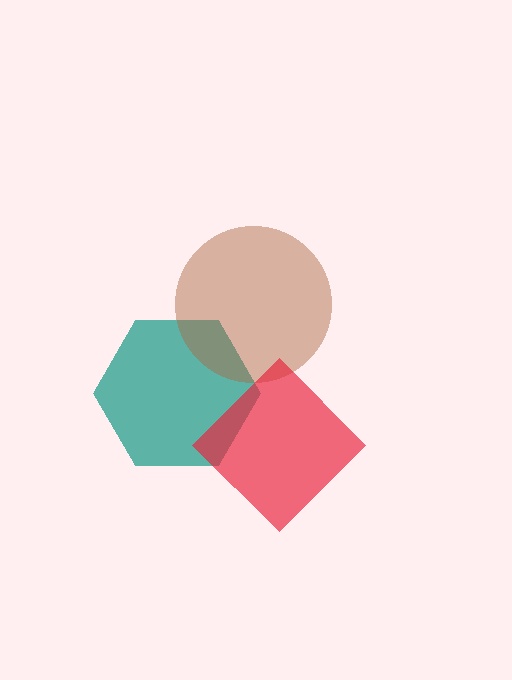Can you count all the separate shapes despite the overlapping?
Yes, there are 3 separate shapes.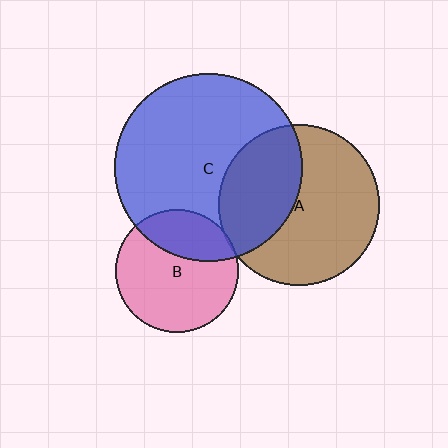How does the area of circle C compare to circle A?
Approximately 1.4 times.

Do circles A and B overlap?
Yes.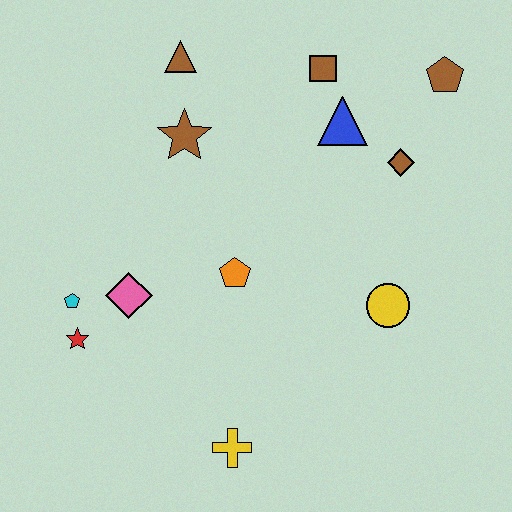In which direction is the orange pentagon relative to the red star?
The orange pentagon is to the right of the red star.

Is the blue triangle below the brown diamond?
No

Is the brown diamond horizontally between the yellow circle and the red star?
No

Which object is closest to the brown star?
The brown triangle is closest to the brown star.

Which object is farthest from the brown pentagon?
The red star is farthest from the brown pentagon.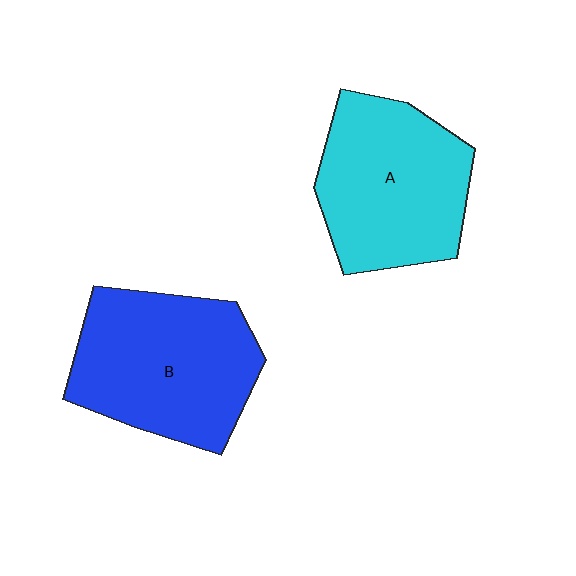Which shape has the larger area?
Shape B (blue).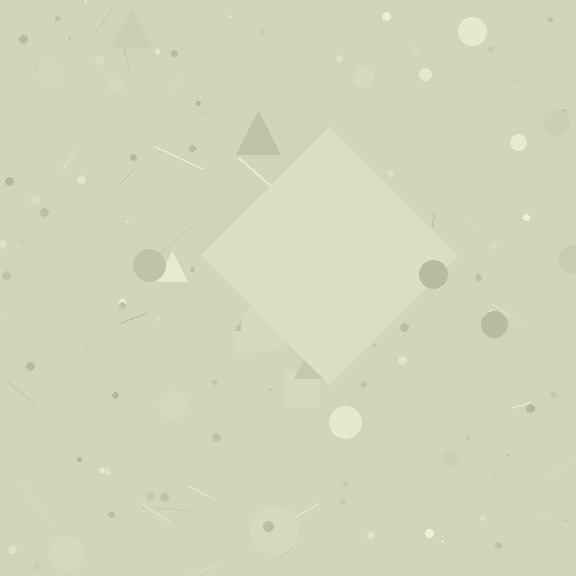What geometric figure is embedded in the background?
A diamond is embedded in the background.